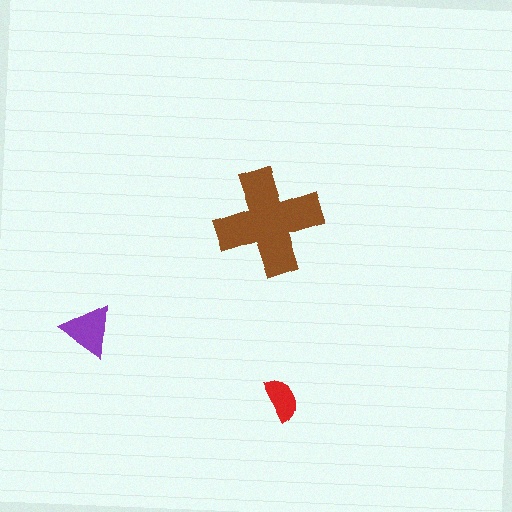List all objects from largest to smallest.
The brown cross, the purple triangle, the red semicircle.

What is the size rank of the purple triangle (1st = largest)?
2nd.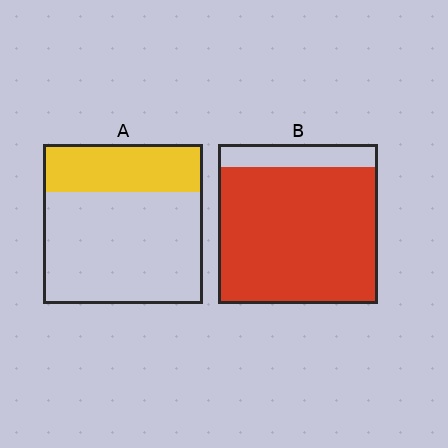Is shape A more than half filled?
No.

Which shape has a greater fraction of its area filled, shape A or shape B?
Shape B.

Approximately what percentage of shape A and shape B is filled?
A is approximately 30% and B is approximately 85%.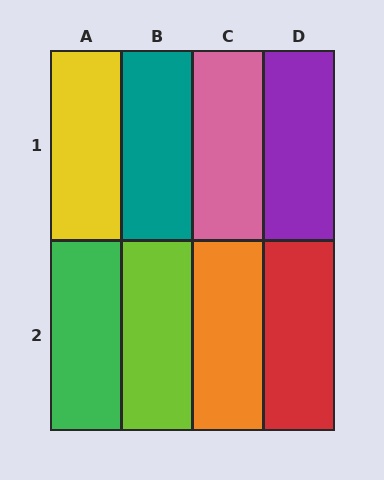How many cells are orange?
1 cell is orange.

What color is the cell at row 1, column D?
Purple.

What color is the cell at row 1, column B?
Teal.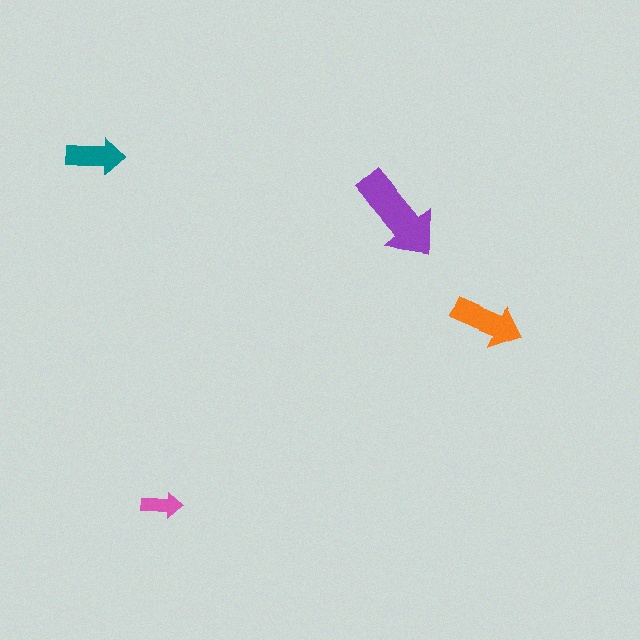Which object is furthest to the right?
The orange arrow is rightmost.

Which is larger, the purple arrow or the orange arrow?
The purple one.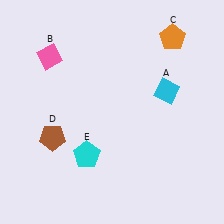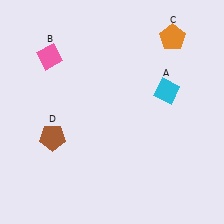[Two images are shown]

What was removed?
The cyan pentagon (E) was removed in Image 2.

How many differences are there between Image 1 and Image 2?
There is 1 difference between the two images.